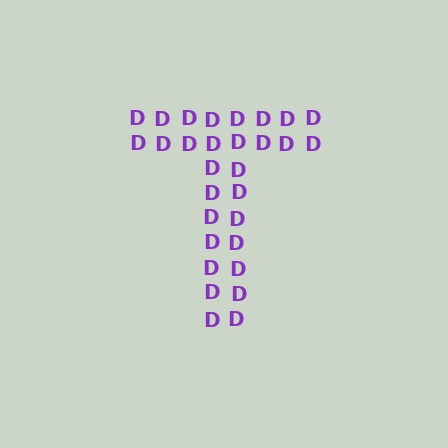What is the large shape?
The large shape is the letter T.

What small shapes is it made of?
It is made of small letter D's.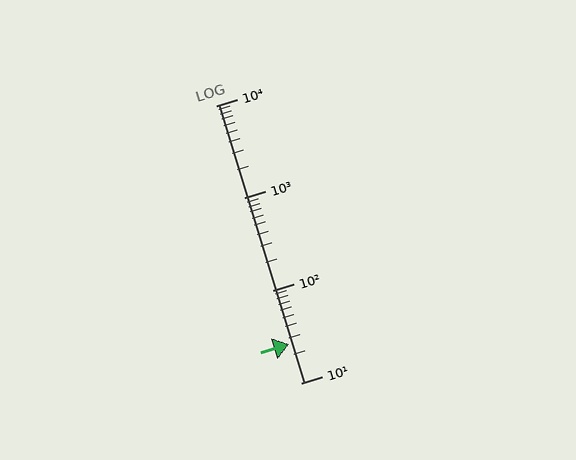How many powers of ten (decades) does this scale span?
The scale spans 3 decades, from 10 to 10000.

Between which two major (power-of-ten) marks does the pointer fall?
The pointer is between 10 and 100.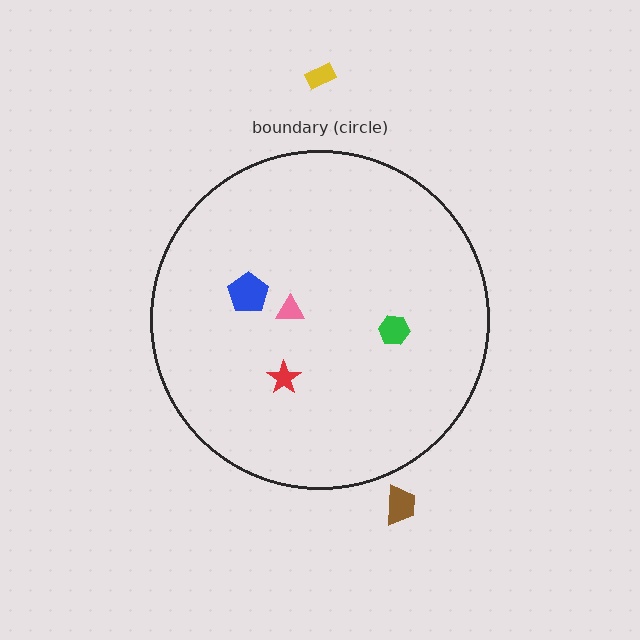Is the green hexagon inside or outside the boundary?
Inside.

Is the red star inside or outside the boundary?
Inside.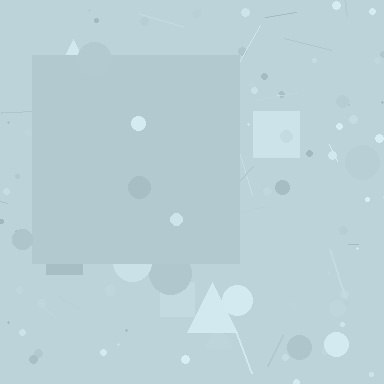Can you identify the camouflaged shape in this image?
The camouflaged shape is a square.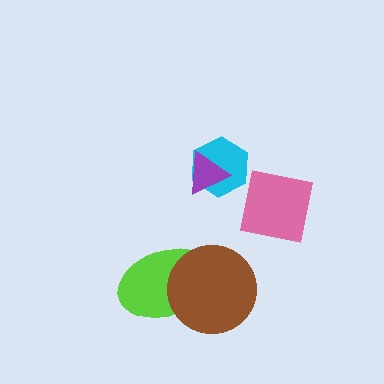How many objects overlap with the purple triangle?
1 object overlaps with the purple triangle.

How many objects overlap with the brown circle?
1 object overlaps with the brown circle.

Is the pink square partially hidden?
No, no other shape covers it.